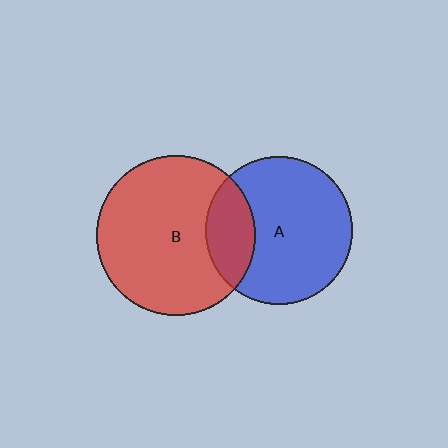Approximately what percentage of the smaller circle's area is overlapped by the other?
Approximately 25%.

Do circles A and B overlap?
Yes.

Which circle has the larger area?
Circle B (red).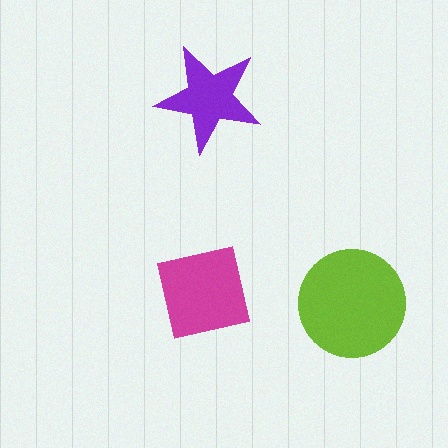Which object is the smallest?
The purple star.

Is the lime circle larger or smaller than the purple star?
Larger.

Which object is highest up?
The purple star is topmost.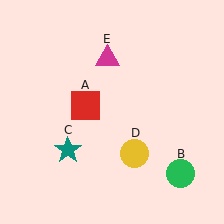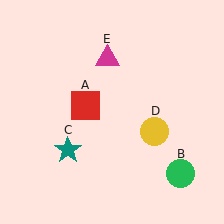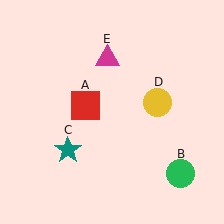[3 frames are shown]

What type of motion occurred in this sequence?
The yellow circle (object D) rotated counterclockwise around the center of the scene.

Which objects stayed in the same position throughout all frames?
Red square (object A) and green circle (object B) and teal star (object C) and magenta triangle (object E) remained stationary.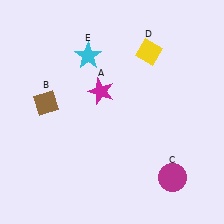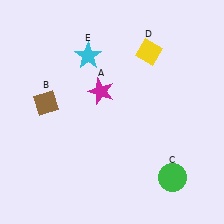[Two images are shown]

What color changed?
The circle (C) changed from magenta in Image 1 to green in Image 2.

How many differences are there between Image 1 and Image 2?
There is 1 difference between the two images.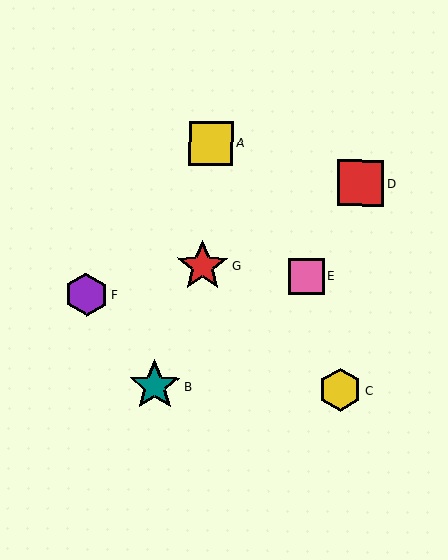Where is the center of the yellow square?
The center of the yellow square is at (211, 143).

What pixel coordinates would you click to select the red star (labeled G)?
Click at (203, 266) to select the red star G.